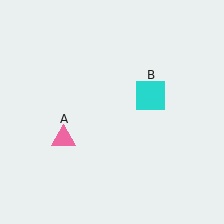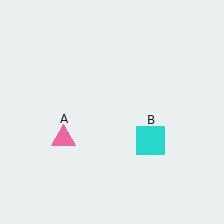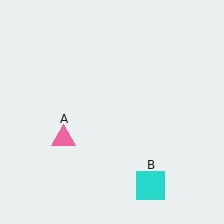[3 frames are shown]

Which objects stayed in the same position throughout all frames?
Pink triangle (object A) remained stationary.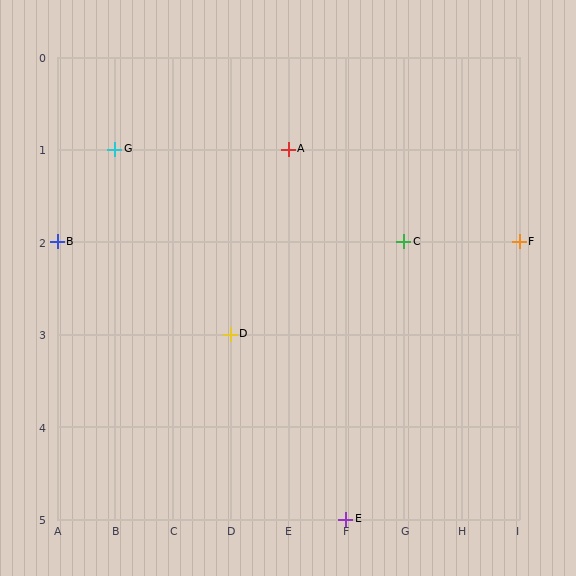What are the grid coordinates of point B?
Point B is at grid coordinates (A, 2).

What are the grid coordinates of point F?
Point F is at grid coordinates (I, 2).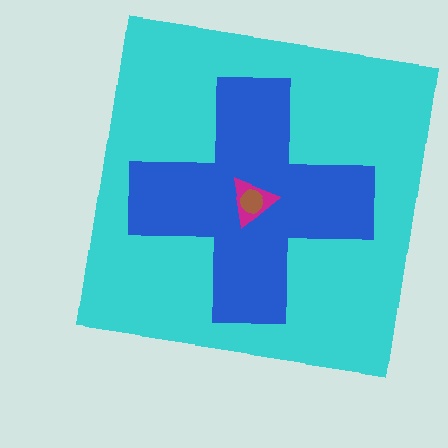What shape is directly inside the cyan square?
The blue cross.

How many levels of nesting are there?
4.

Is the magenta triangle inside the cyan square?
Yes.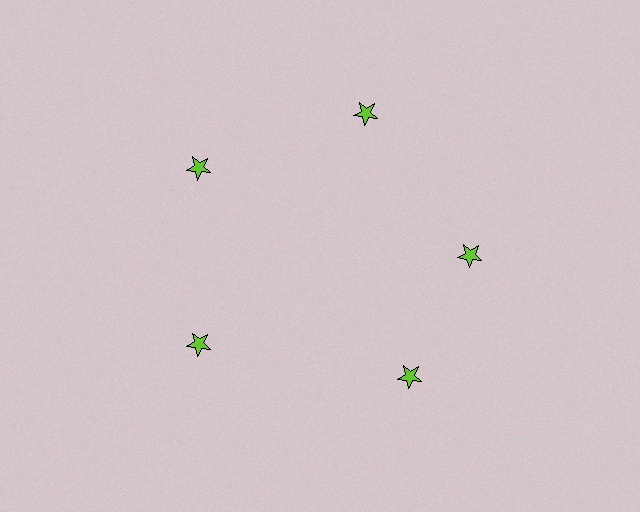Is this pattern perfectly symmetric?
No. The 5 lime stars are arranged in a ring, but one element near the 5 o'clock position is rotated out of alignment along the ring, breaking the 5-fold rotational symmetry.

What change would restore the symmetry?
The symmetry would be restored by rotating it back into even spacing with its neighbors so that all 5 stars sit at equal angles and equal distance from the center.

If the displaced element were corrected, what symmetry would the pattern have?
It would have 5-fold rotational symmetry — the pattern would map onto itself every 72 degrees.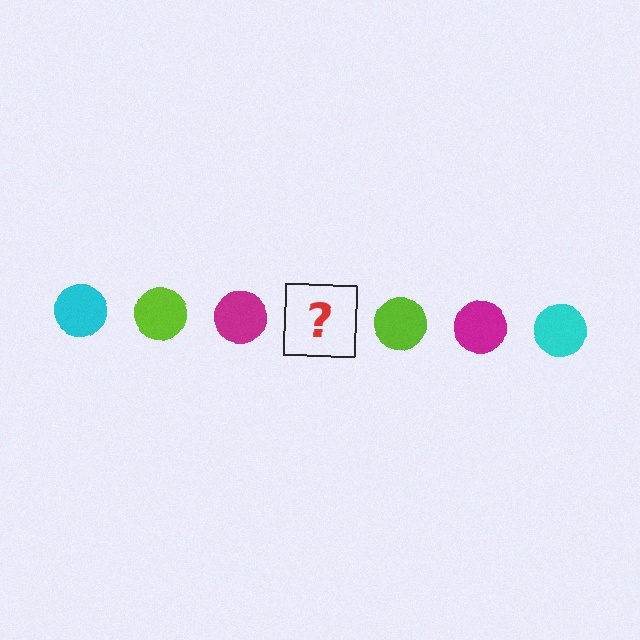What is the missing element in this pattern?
The missing element is a cyan circle.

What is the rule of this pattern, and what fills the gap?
The rule is that the pattern cycles through cyan, lime, magenta circles. The gap should be filled with a cyan circle.